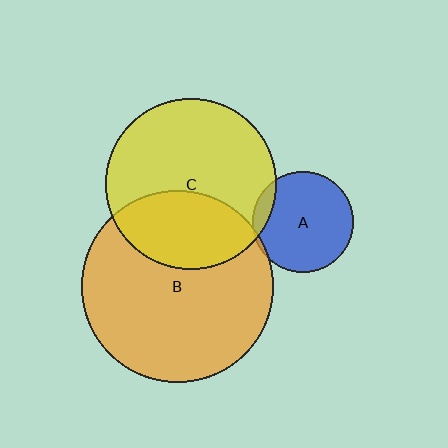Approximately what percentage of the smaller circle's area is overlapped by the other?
Approximately 10%.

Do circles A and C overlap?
Yes.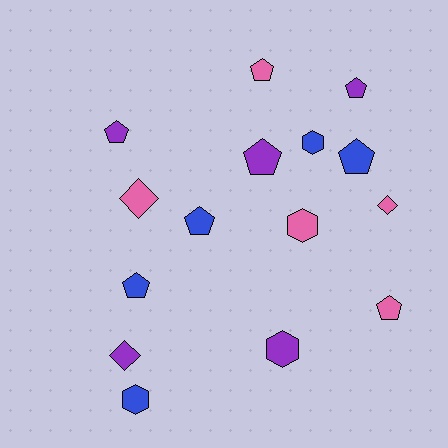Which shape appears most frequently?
Pentagon, with 8 objects.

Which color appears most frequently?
Blue, with 5 objects.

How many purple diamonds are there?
There is 1 purple diamond.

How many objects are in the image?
There are 15 objects.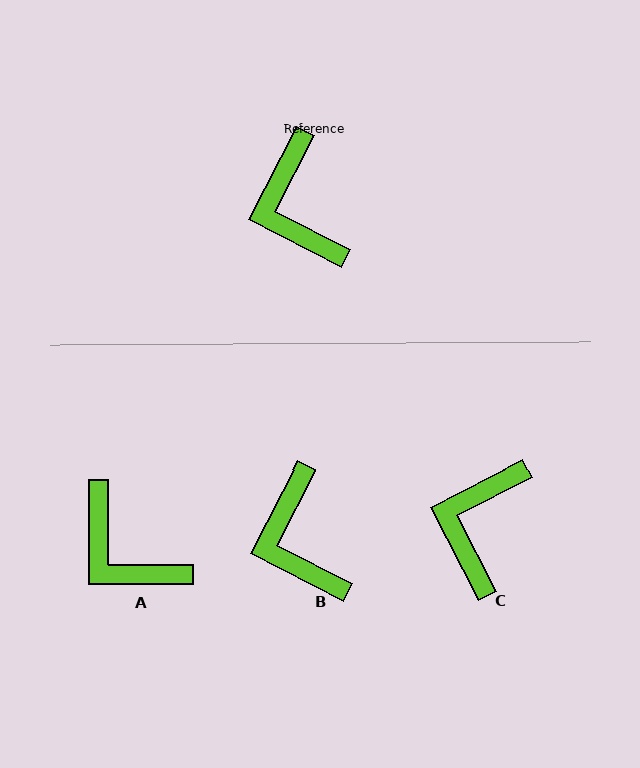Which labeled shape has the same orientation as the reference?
B.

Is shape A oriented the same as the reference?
No, it is off by about 28 degrees.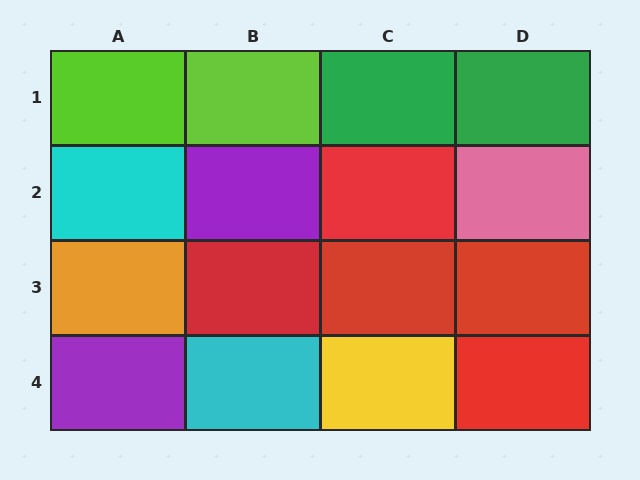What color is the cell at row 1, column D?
Green.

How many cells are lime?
2 cells are lime.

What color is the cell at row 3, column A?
Orange.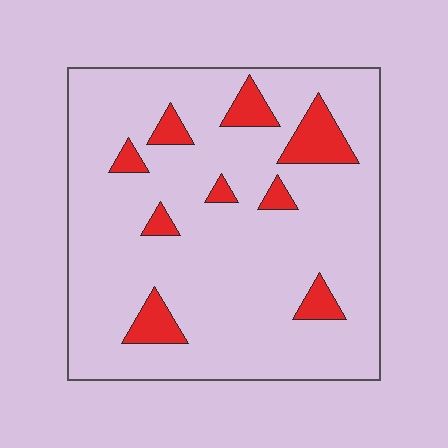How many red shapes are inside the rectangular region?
9.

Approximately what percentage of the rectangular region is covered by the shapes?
Approximately 10%.